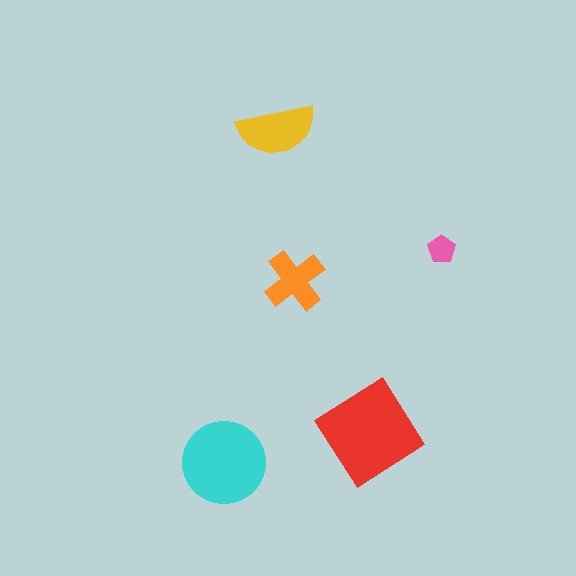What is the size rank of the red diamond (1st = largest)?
1st.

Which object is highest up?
The yellow semicircle is topmost.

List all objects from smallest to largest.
The pink pentagon, the orange cross, the yellow semicircle, the cyan circle, the red diamond.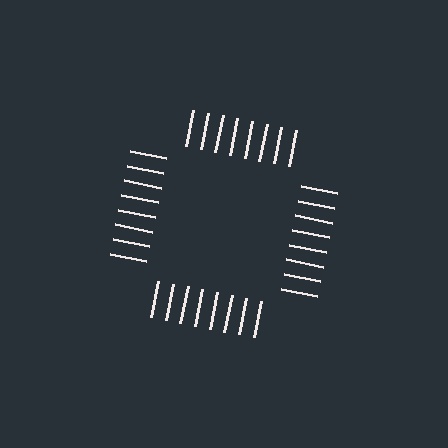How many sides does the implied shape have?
4 sides — the line-ends trace a square.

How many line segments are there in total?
32 — 8 along each of the 4 edges.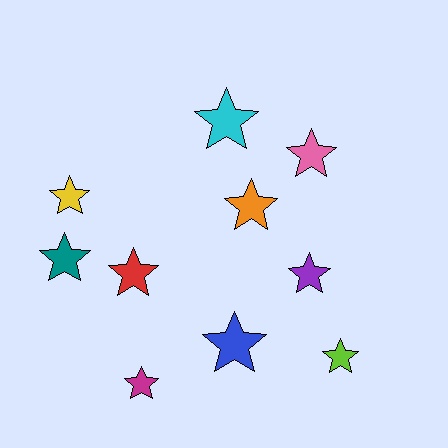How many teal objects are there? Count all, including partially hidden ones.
There is 1 teal object.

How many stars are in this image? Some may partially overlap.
There are 10 stars.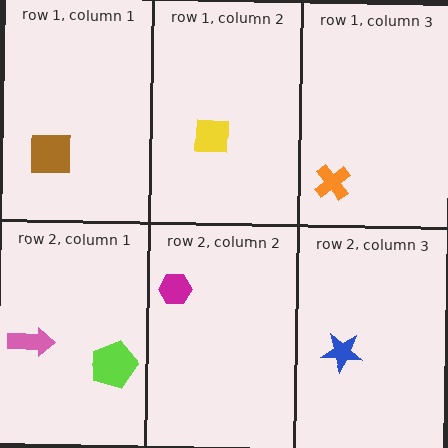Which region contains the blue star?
The row 2, column 3 region.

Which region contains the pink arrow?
The row 2, column 1 region.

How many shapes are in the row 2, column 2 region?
1.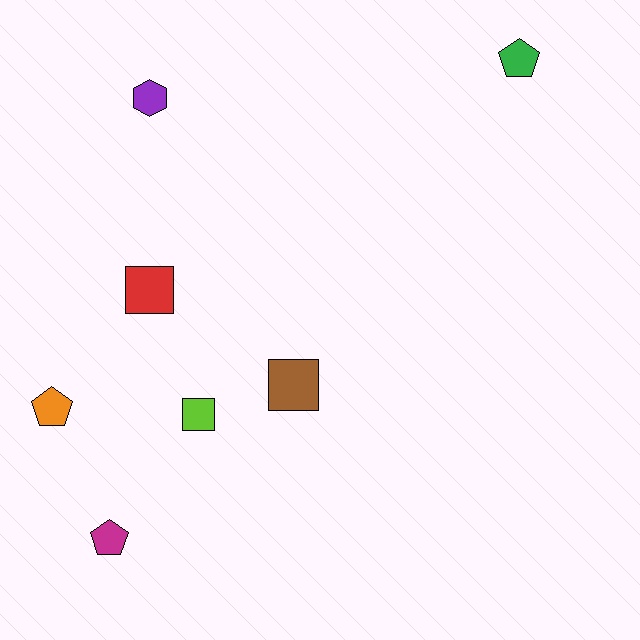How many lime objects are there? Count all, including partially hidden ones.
There is 1 lime object.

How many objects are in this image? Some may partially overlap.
There are 7 objects.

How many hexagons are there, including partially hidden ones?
There is 1 hexagon.